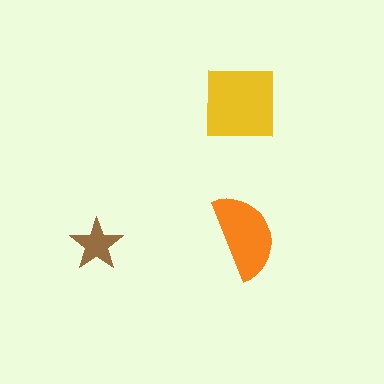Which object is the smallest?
The brown star.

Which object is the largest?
The yellow square.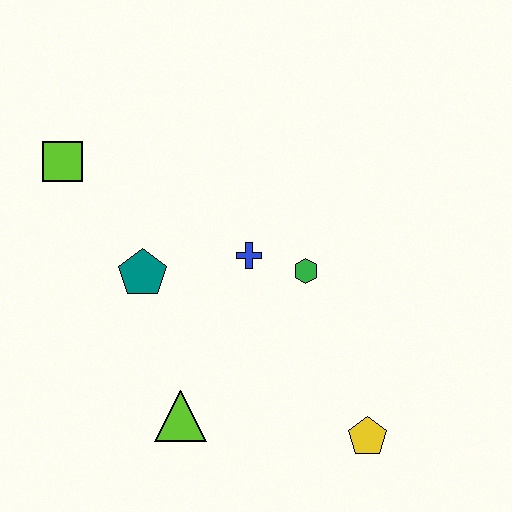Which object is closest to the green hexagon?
The blue cross is closest to the green hexagon.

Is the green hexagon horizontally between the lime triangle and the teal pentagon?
No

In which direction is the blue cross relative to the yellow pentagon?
The blue cross is above the yellow pentagon.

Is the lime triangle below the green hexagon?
Yes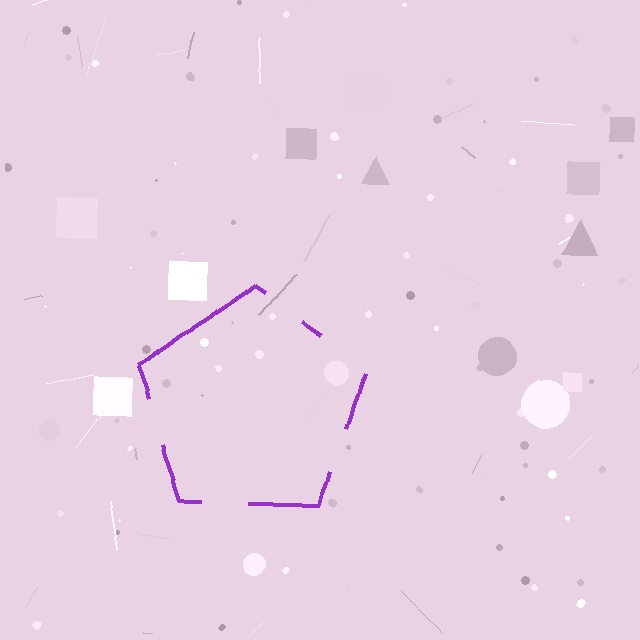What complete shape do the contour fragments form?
The contour fragments form a pentagon.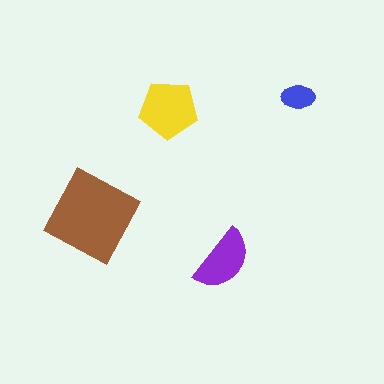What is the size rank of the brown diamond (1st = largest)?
1st.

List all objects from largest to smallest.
The brown diamond, the yellow pentagon, the purple semicircle, the blue ellipse.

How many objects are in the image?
There are 4 objects in the image.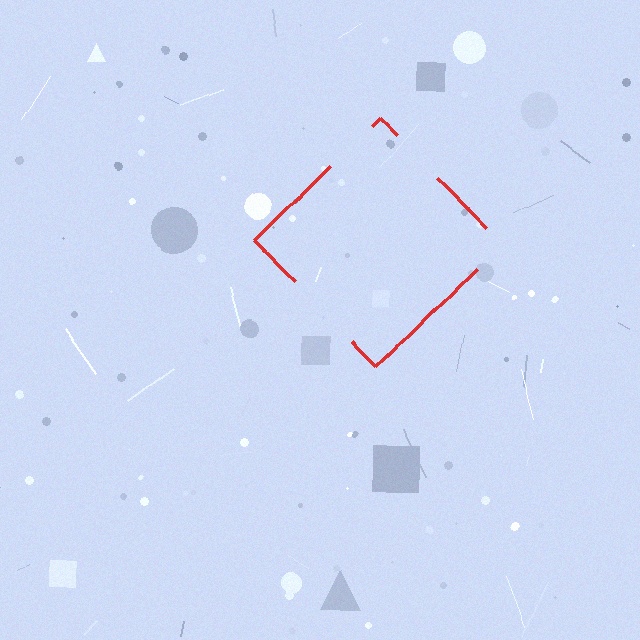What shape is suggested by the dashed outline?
The dashed outline suggests a diamond.